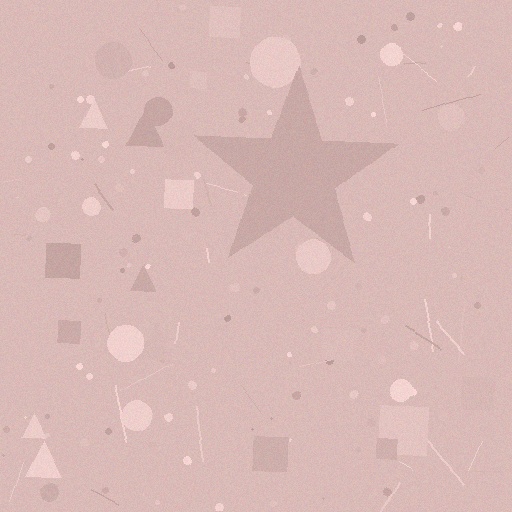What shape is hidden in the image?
A star is hidden in the image.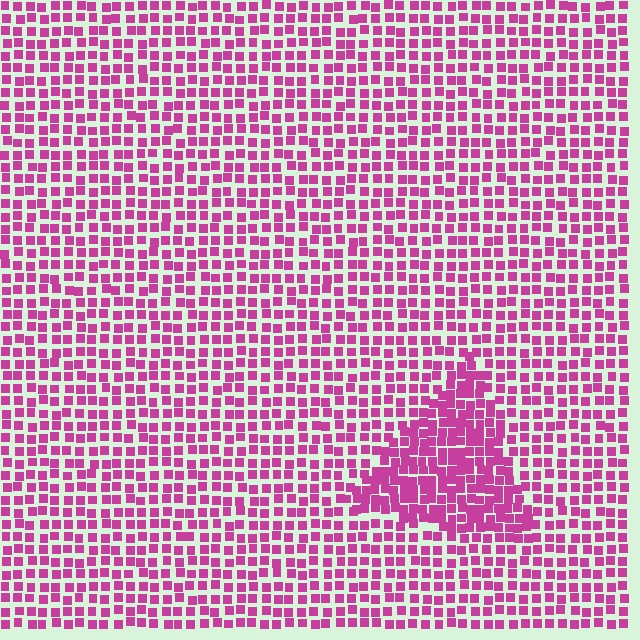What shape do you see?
I see a triangle.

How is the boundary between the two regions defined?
The boundary is defined by a change in element density (approximately 1.7x ratio). All elements are the same color, size, and shape.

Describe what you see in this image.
The image contains small magenta elements arranged at two different densities. A triangle-shaped region is visible where the elements are more densely packed than the surrounding area.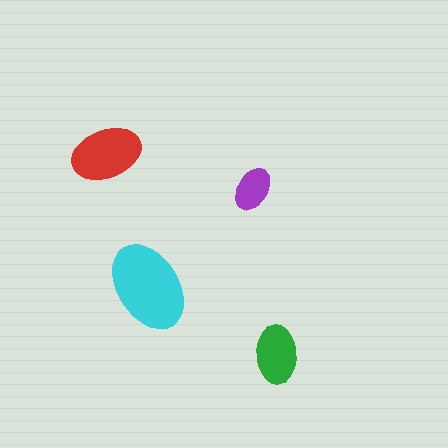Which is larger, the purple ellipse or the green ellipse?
The green one.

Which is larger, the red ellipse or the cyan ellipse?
The cyan one.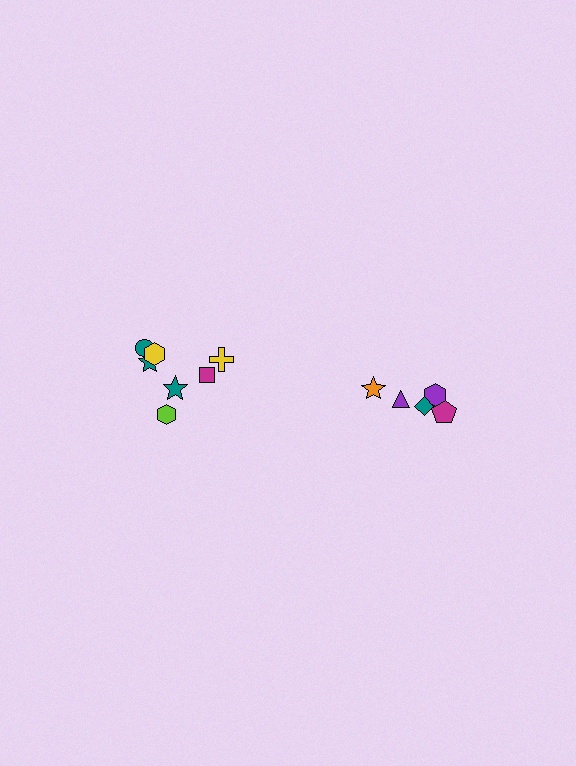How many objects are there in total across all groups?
There are 12 objects.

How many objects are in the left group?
There are 7 objects.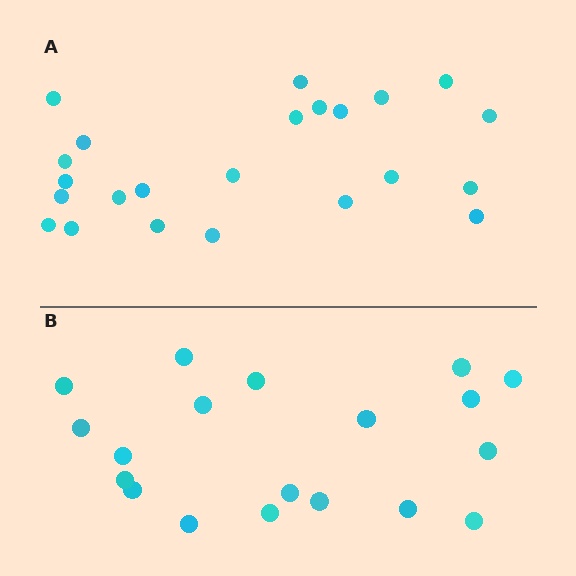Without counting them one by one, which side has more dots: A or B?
Region A (the top region) has more dots.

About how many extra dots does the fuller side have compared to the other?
Region A has about 4 more dots than region B.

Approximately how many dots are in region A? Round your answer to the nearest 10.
About 20 dots. (The exact count is 23, which rounds to 20.)